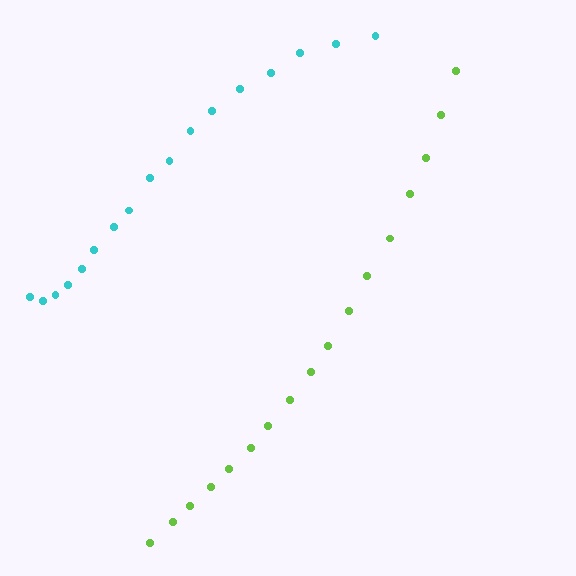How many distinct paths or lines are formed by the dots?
There are 2 distinct paths.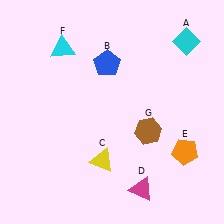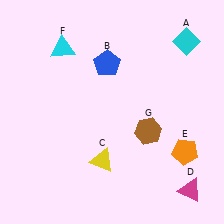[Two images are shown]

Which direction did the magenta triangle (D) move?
The magenta triangle (D) moved right.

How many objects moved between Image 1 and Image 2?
1 object moved between the two images.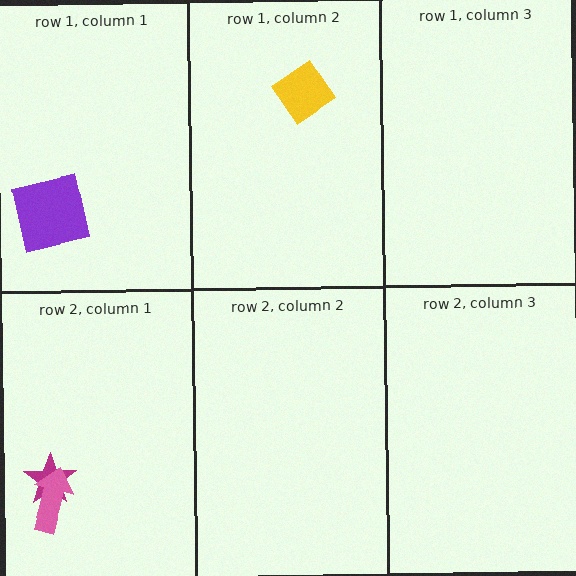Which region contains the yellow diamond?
The row 1, column 2 region.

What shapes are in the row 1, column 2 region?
The yellow diamond.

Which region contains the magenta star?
The row 2, column 1 region.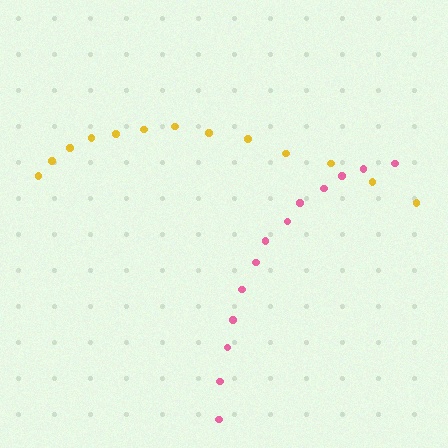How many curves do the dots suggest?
There are 2 distinct paths.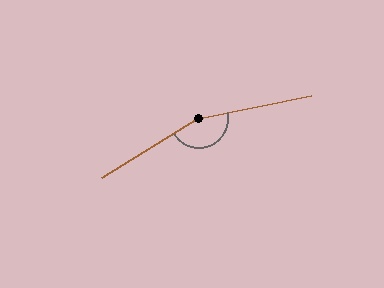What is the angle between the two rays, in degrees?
Approximately 160 degrees.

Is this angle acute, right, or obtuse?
It is obtuse.